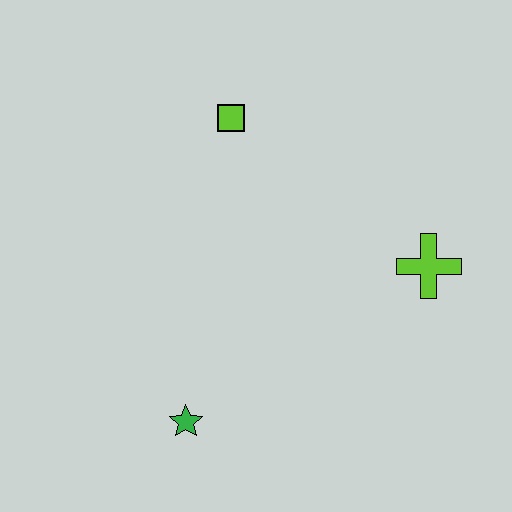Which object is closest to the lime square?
The lime cross is closest to the lime square.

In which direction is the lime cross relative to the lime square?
The lime cross is to the right of the lime square.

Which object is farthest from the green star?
The lime square is farthest from the green star.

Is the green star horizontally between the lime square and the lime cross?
No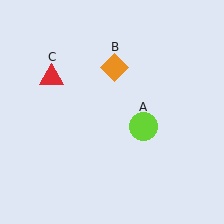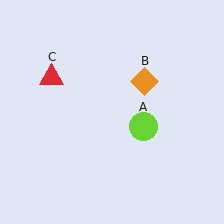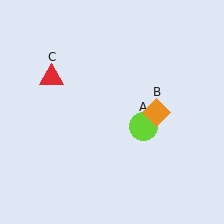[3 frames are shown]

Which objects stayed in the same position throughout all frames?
Lime circle (object A) and red triangle (object C) remained stationary.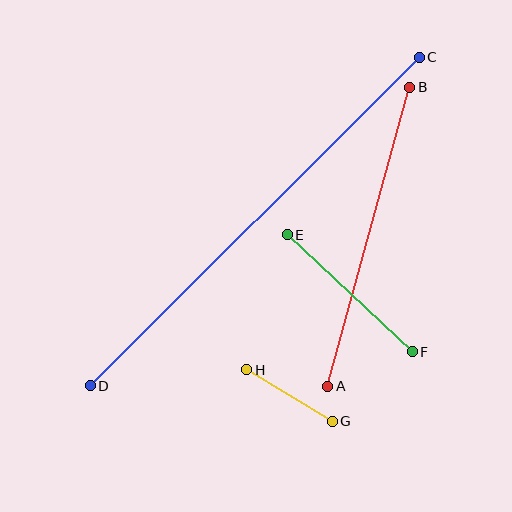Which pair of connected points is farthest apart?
Points C and D are farthest apart.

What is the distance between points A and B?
The distance is approximately 310 pixels.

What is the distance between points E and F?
The distance is approximately 171 pixels.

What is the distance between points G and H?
The distance is approximately 100 pixels.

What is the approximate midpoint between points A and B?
The midpoint is at approximately (369, 237) pixels.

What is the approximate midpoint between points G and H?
The midpoint is at approximately (289, 395) pixels.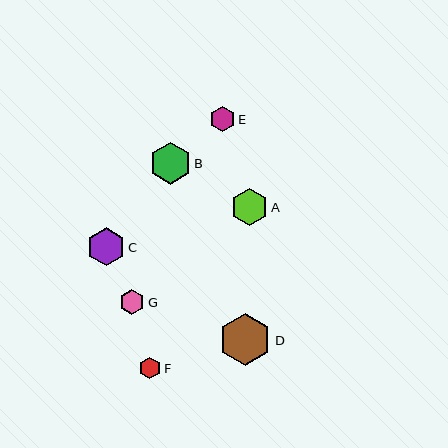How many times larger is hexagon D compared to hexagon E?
Hexagon D is approximately 2.1 times the size of hexagon E.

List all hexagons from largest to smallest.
From largest to smallest: D, B, C, A, G, E, F.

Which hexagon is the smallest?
Hexagon F is the smallest with a size of approximately 21 pixels.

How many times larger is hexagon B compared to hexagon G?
Hexagon B is approximately 1.6 times the size of hexagon G.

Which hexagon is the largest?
Hexagon D is the largest with a size of approximately 52 pixels.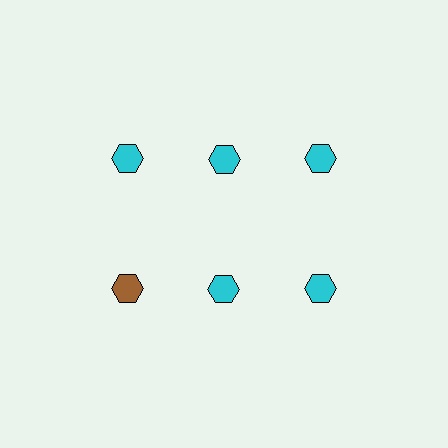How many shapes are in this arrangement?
There are 6 shapes arranged in a grid pattern.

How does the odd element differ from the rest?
It has a different color: brown instead of cyan.